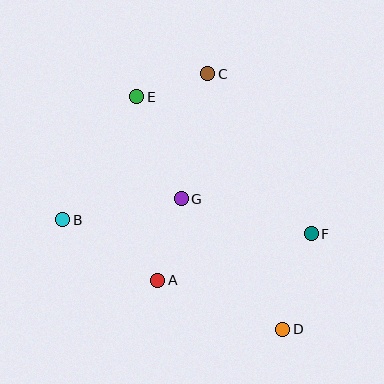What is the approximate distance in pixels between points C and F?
The distance between C and F is approximately 191 pixels.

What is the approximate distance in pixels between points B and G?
The distance between B and G is approximately 120 pixels.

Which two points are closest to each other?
Points C and E are closest to each other.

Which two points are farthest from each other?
Points D and E are farthest from each other.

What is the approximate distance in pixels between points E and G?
The distance between E and G is approximately 111 pixels.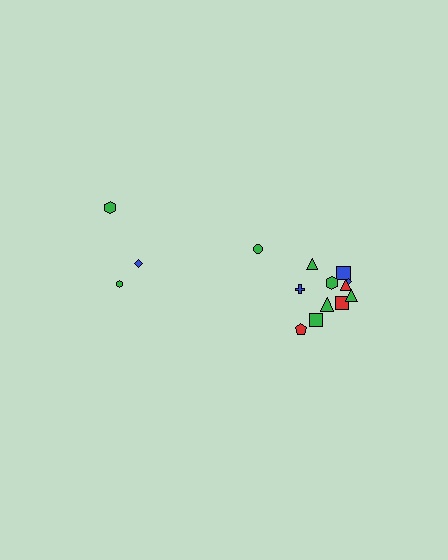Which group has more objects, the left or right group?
The right group.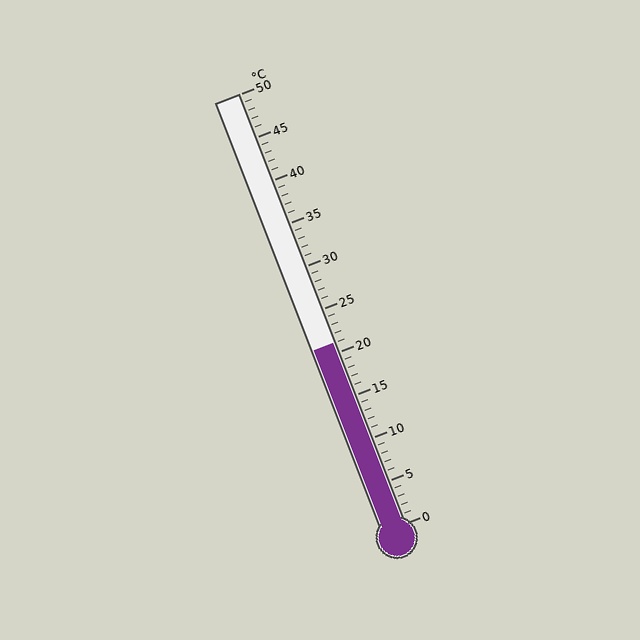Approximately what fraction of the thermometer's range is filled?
The thermometer is filled to approximately 40% of its range.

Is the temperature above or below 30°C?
The temperature is below 30°C.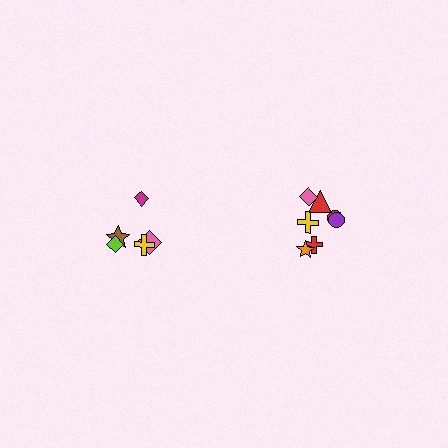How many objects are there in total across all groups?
There are 12 objects.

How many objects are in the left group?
There are 5 objects.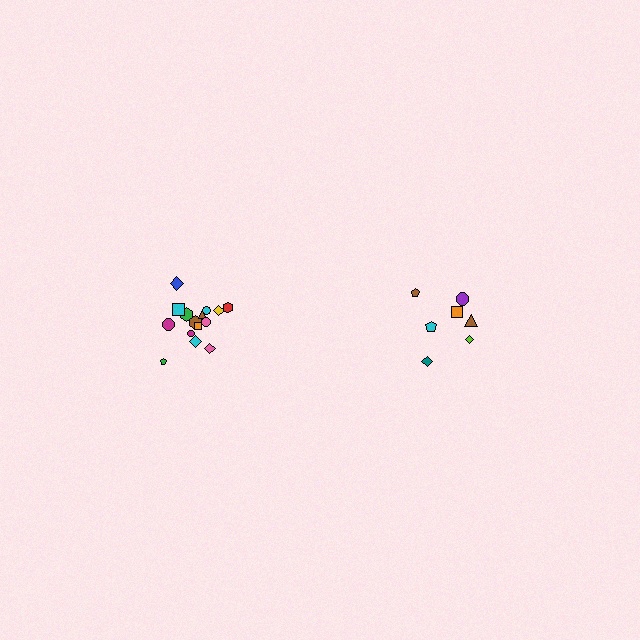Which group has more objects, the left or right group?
The left group.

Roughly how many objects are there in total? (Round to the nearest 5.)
Roughly 20 objects in total.